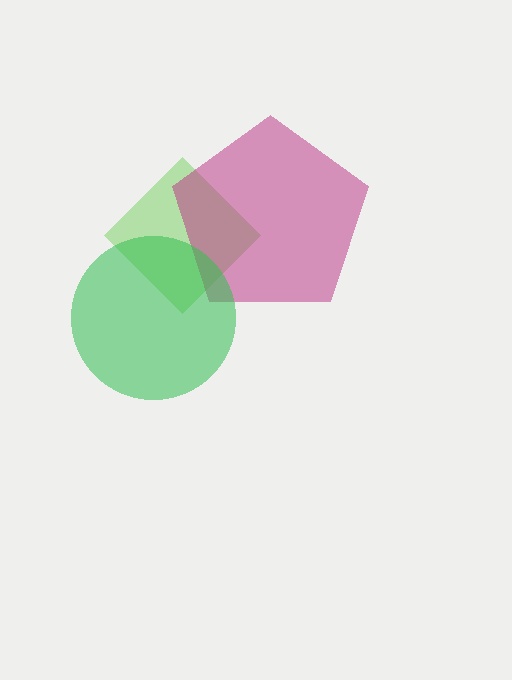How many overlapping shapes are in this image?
There are 3 overlapping shapes in the image.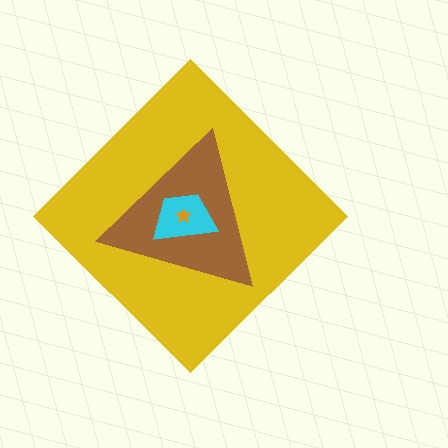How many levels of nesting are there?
4.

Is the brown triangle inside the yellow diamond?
Yes.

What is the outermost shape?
The yellow diamond.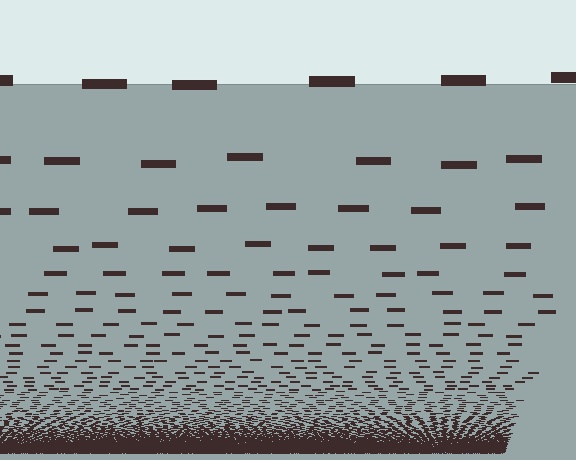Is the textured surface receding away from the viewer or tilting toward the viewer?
The surface appears to tilt toward the viewer. Texture elements get larger and sparser toward the top.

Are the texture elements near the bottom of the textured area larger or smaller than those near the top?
Smaller. The gradient is inverted — elements near the bottom are smaller and denser.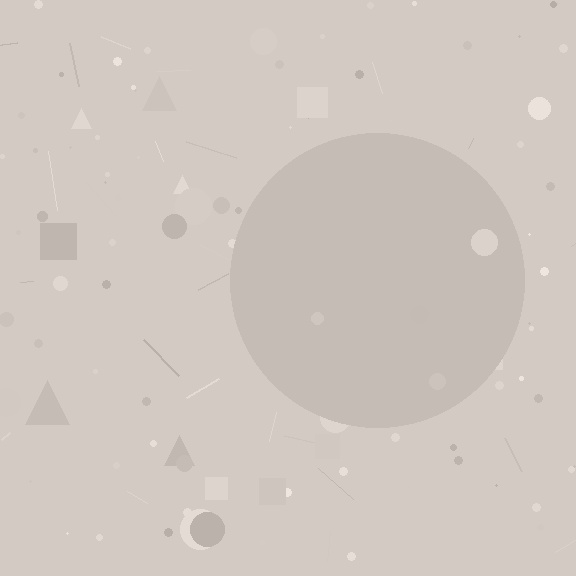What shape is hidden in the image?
A circle is hidden in the image.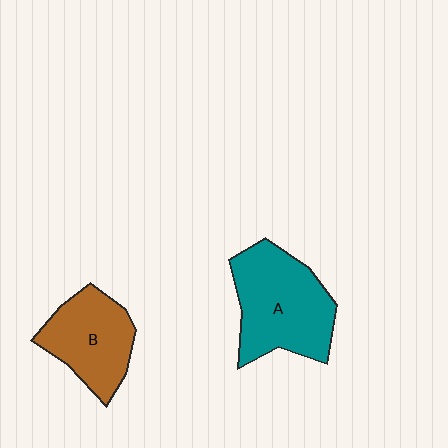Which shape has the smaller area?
Shape B (brown).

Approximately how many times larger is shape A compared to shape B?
Approximately 1.3 times.